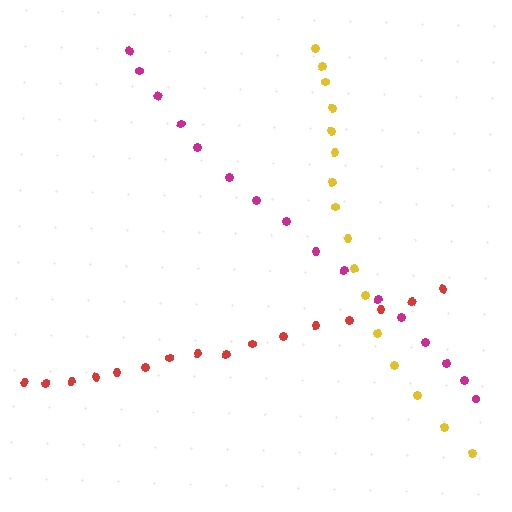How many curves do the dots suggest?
There are 3 distinct paths.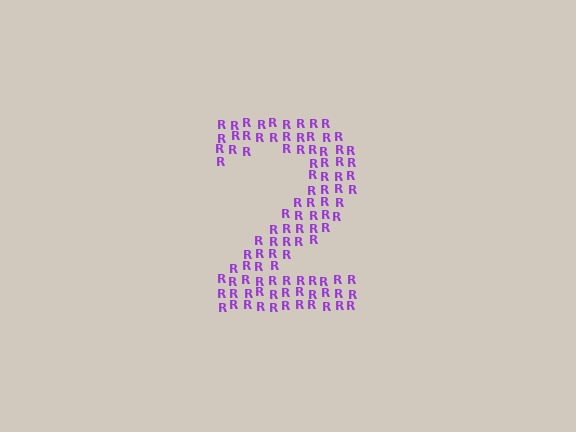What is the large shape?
The large shape is the digit 2.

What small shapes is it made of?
It is made of small letter R's.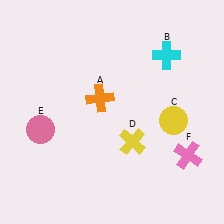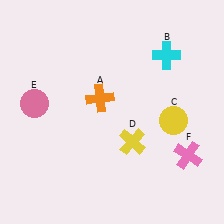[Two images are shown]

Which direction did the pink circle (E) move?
The pink circle (E) moved up.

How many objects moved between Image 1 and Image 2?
1 object moved between the two images.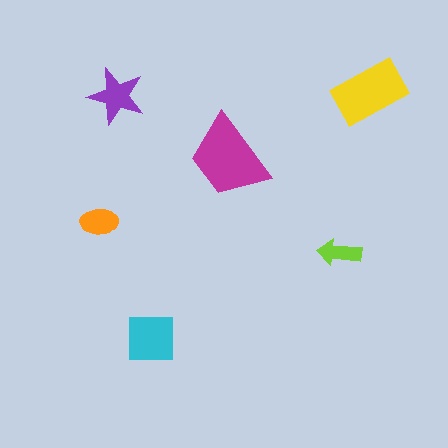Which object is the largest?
The magenta trapezoid.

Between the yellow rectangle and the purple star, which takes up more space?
The yellow rectangle.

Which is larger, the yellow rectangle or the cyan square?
The yellow rectangle.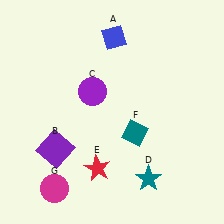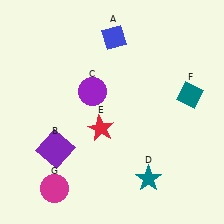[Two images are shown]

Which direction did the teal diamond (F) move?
The teal diamond (F) moved right.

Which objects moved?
The objects that moved are: the red star (E), the teal diamond (F).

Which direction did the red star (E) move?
The red star (E) moved up.